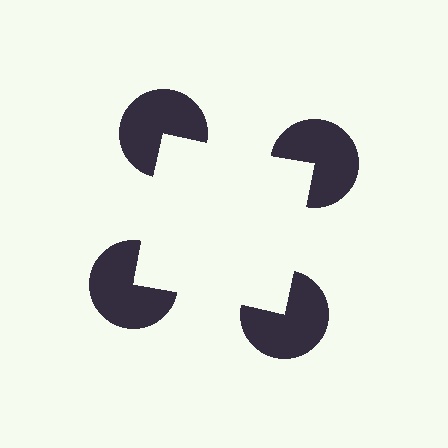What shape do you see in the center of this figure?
An illusory square — its edges are inferred from the aligned wedge cuts in the pac-man discs, not physically drawn.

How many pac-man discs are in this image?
There are 4 — one at each vertex of the illusory square.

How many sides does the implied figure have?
4 sides.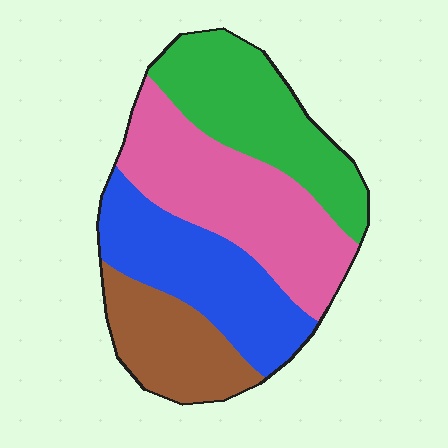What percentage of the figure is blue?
Blue covers about 25% of the figure.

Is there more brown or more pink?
Pink.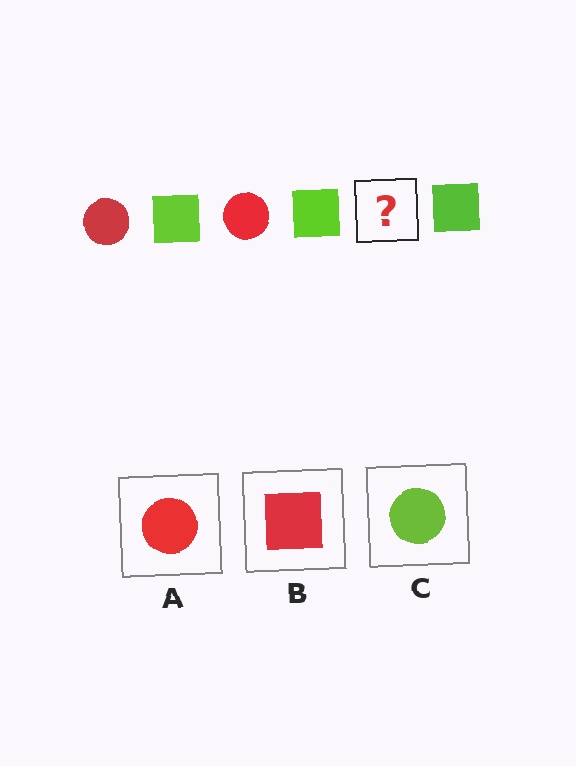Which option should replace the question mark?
Option A.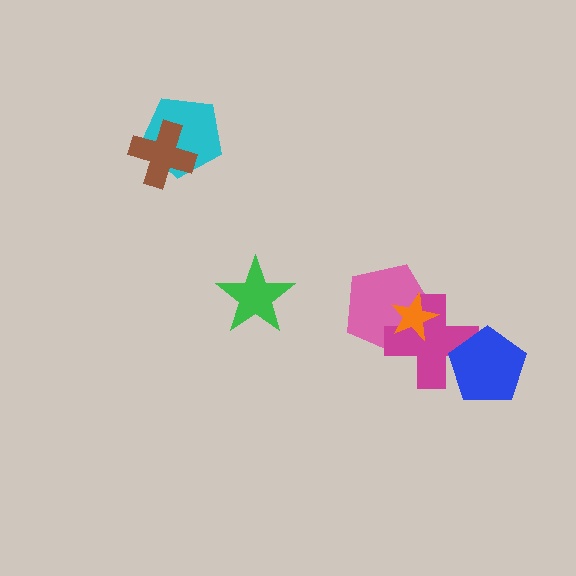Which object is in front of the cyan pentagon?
The brown cross is in front of the cyan pentagon.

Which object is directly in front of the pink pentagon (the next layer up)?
The magenta cross is directly in front of the pink pentagon.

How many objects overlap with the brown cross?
1 object overlaps with the brown cross.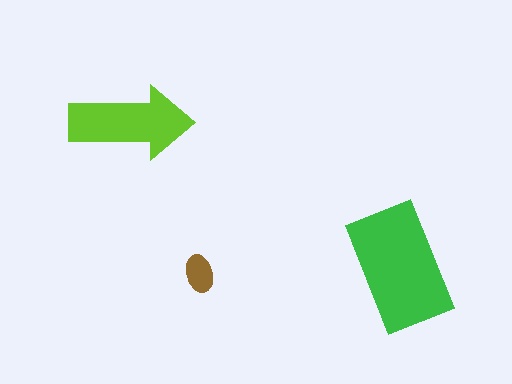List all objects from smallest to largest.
The brown ellipse, the lime arrow, the green rectangle.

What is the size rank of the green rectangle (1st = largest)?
1st.